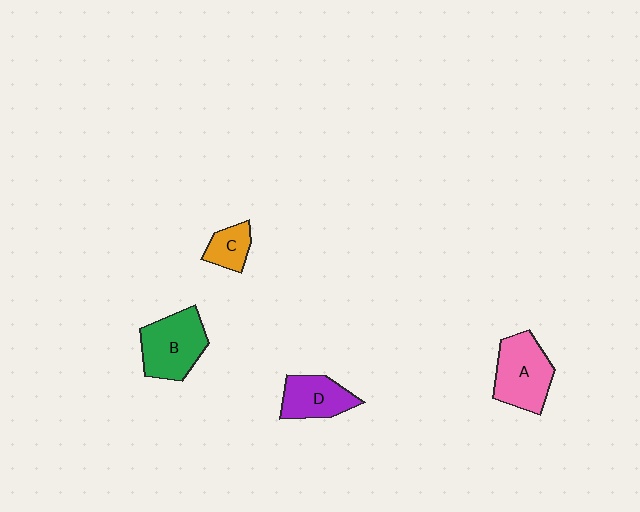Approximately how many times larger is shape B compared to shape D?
Approximately 1.3 times.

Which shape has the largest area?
Shape B (green).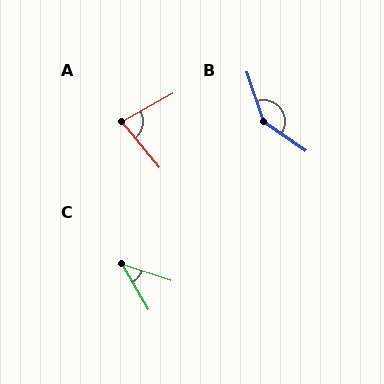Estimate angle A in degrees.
Approximately 80 degrees.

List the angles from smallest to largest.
C (42°), A (80°), B (143°).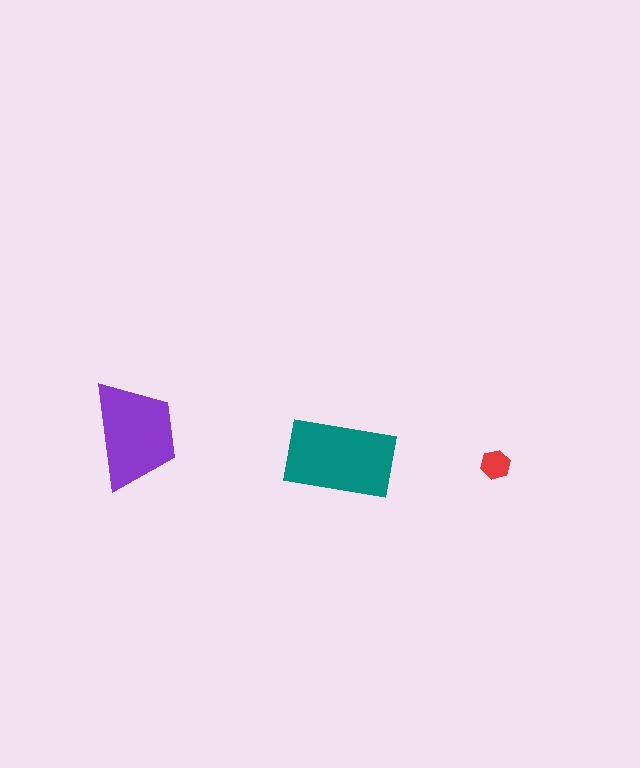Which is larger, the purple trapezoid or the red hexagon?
The purple trapezoid.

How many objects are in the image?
There are 3 objects in the image.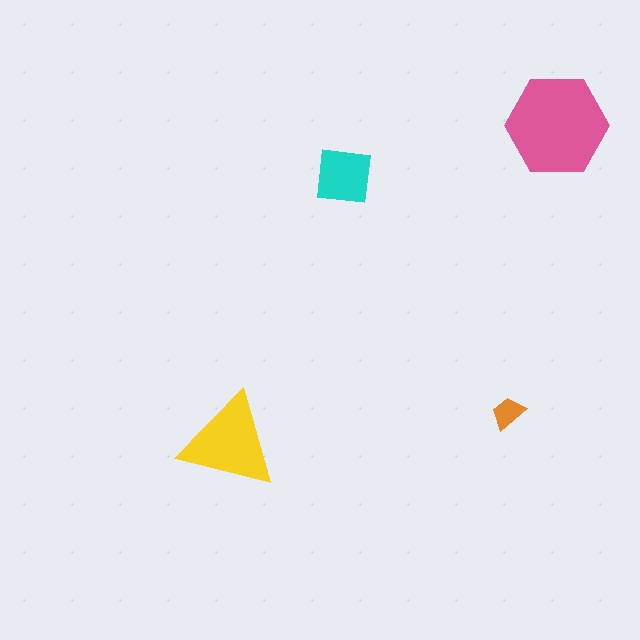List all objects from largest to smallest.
The pink hexagon, the yellow triangle, the cyan square, the orange trapezoid.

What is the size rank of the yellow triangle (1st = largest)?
2nd.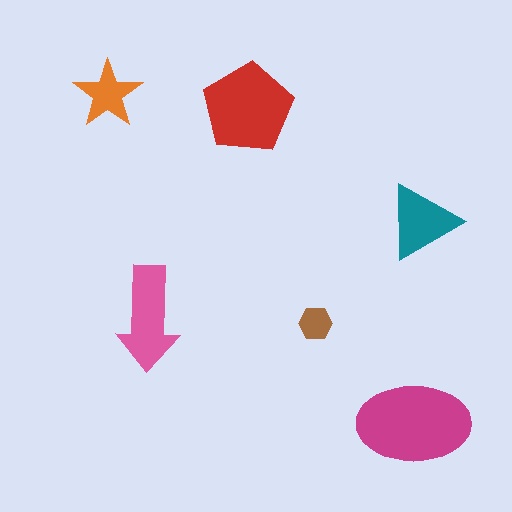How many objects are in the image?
There are 6 objects in the image.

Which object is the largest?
The magenta ellipse.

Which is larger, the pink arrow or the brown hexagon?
The pink arrow.